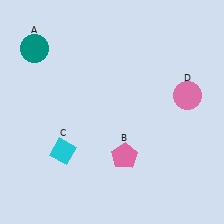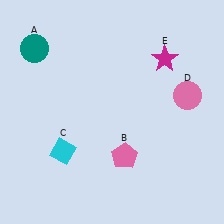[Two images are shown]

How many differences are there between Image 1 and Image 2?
There is 1 difference between the two images.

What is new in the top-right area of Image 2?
A magenta star (E) was added in the top-right area of Image 2.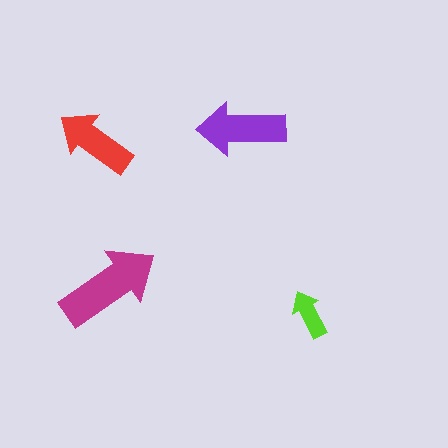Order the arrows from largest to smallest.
the magenta one, the purple one, the red one, the lime one.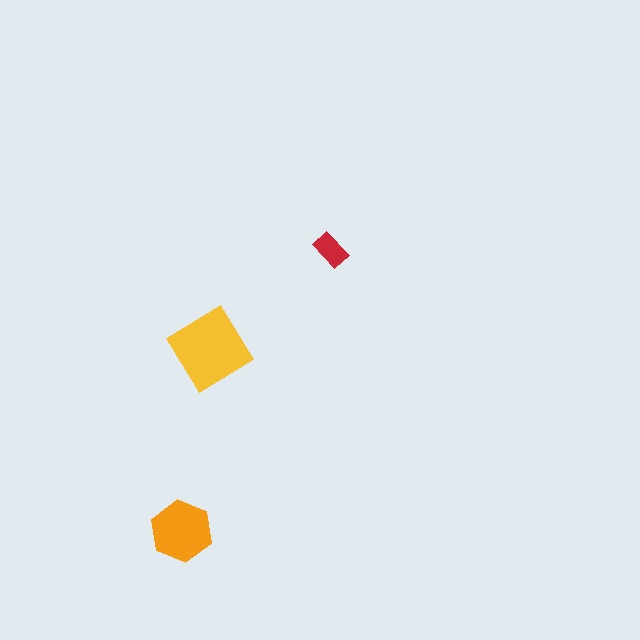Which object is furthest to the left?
The orange hexagon is leftmost.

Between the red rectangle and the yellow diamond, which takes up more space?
The yellow diamond.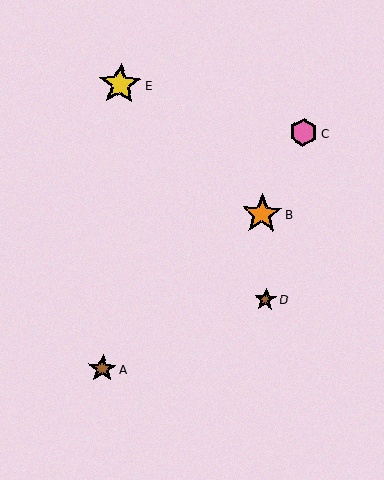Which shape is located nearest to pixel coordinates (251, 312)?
The brown star (labeled D) at (266, 300) is nearest to that location.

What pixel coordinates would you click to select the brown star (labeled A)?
Click at (102, 369) to select the brown star A.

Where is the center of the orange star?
The center of the orange star is at (262, 214).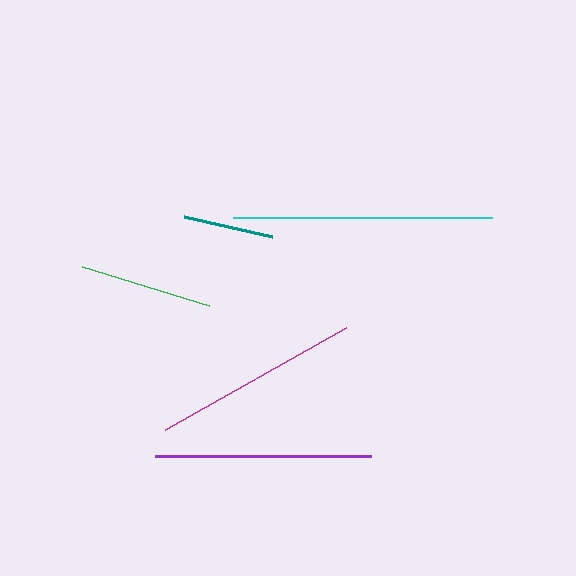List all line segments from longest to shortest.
From longest to shortest: cyan, purple, magenta, green, teal.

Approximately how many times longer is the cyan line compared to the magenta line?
The cyan line is approximately 1.2 times the length of the magenta line.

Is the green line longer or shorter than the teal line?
The green line is longer than the teal line.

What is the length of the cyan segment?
The cyan segment is approximately 259 pixels long.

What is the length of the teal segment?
The teal segment is approximately 91 pixels long.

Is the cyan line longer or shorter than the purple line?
The cyan line is longer than the purple line.